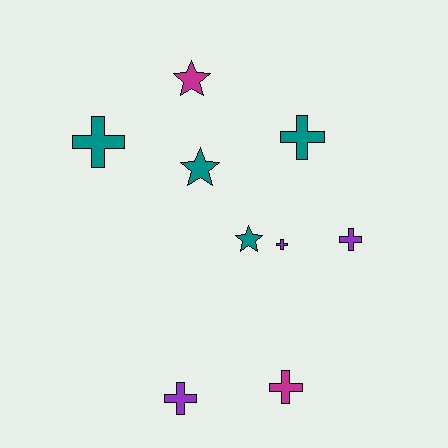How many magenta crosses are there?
There is 1 magenta cross.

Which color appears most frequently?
Teal, with 4 objects.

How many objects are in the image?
There are 9 objects.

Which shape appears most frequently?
Cross, with 6 objects.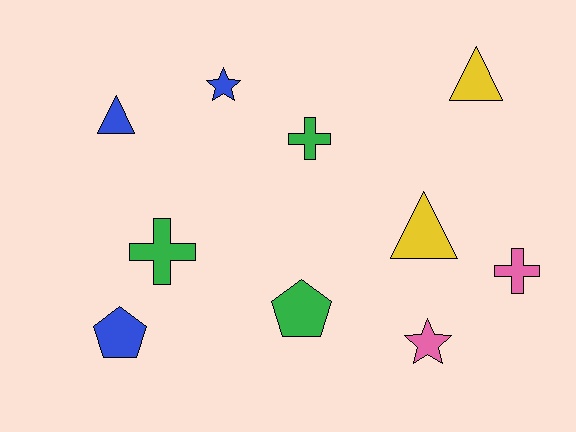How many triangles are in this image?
There are 3 triangles.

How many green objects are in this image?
There are 3 green objects.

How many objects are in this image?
There are 10 objects.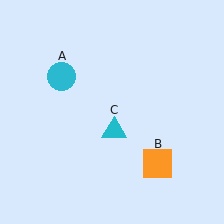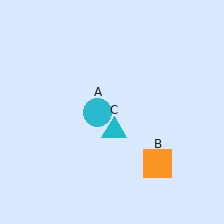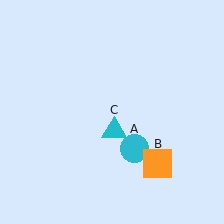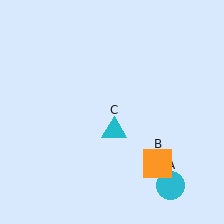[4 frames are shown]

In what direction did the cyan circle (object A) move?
The cyan circle (object A) moved down and to the right.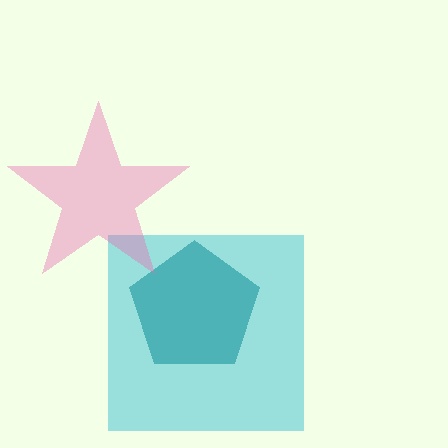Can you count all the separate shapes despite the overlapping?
Yes, there are 3 separate shapes.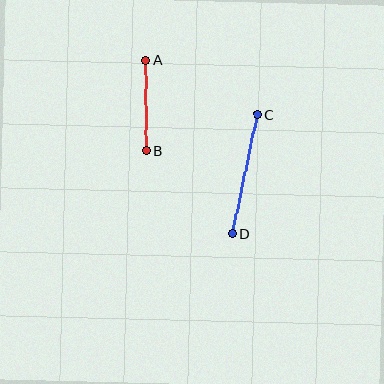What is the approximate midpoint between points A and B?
The midpoint is at approximately (146, 105) pixels.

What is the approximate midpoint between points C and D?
The midpoint is at approximately (245, 174) pixels.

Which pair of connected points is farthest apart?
Points C and D are farthest apart.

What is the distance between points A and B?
The distance is approximately 90 pixels.